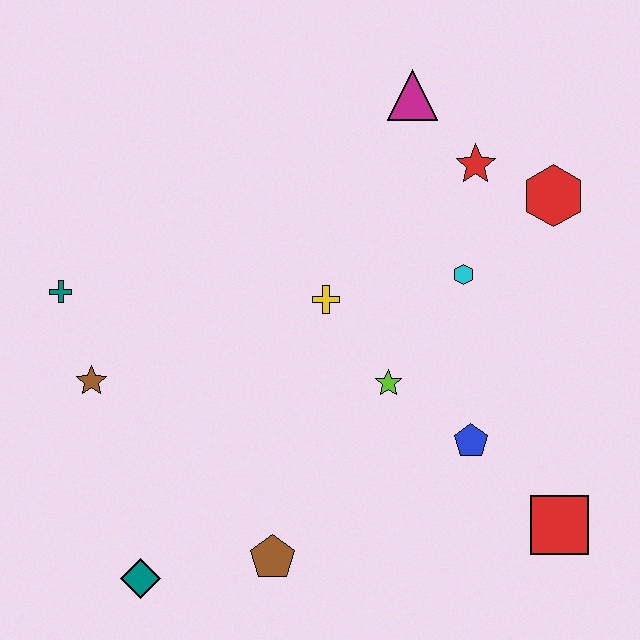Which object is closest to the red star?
The red hexagon is closest to the red star.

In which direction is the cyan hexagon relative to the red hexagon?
The cyan hexagon is to the left of the red hexagon.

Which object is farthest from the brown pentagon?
The magenta triangle is farthest from the brown pentagon.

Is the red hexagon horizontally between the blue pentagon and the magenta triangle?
No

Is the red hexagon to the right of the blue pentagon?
Yes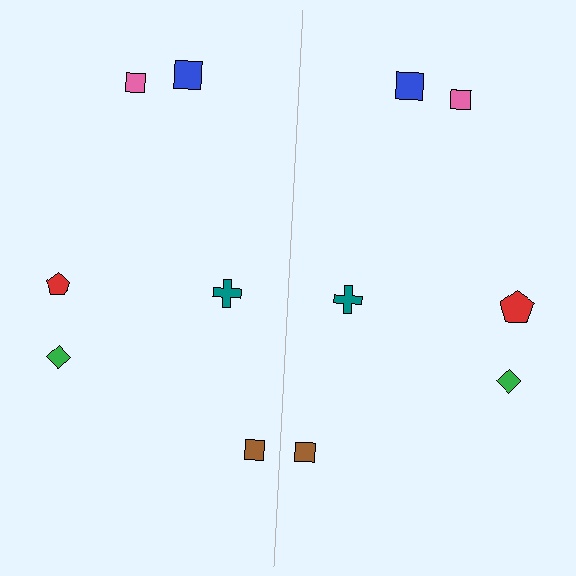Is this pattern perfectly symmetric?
No, the pattern is not perfectly symmetric. The red pentagon on the right side has a different size than its mirror counterpart.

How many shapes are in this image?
There are 12 shapes in this image.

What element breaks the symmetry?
The red pentagon on the right side has a different size than its mirror counterpart.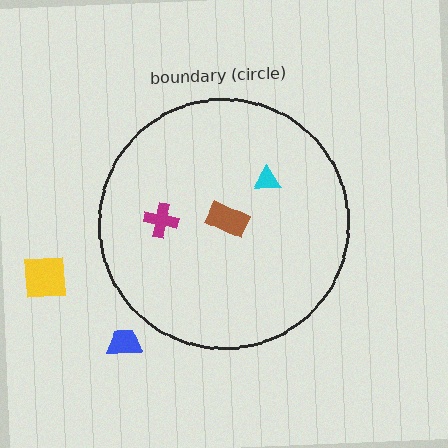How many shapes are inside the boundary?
3 inside, 2 outside.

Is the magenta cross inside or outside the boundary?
Inside.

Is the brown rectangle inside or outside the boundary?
Inside.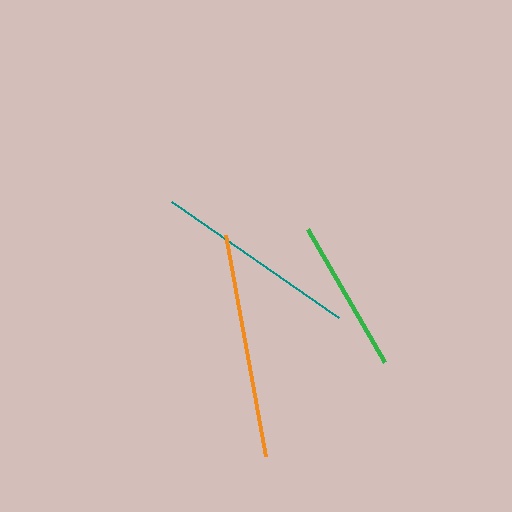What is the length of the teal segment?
The teal segment is approximately 202 pixels long.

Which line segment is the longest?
The orange line is the longest at approximately 225 pixels.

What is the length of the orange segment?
The orange segment is approximately 225 pixels long.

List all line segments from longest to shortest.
From longest to shortest: orange, teal, green.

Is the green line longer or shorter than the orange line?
The orange line is longer than the green line.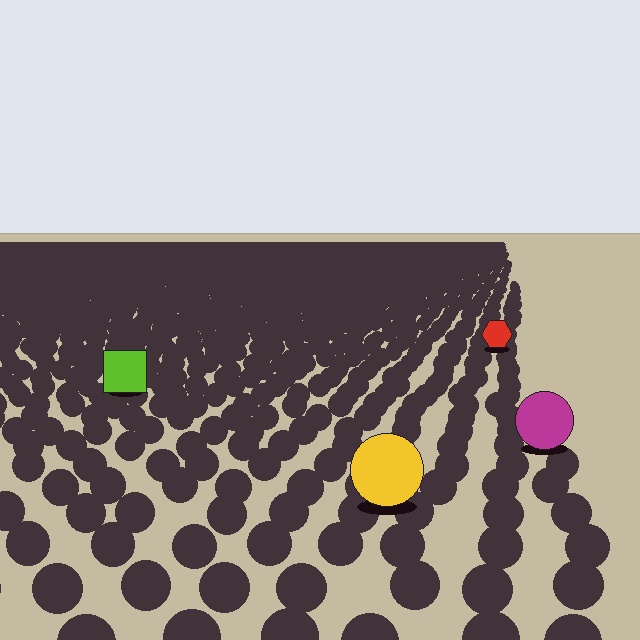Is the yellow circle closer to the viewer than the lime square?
Yes. The yellow circle is closer — you can tell from the texture gradient: the ground texture is coarser near it.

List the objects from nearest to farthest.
From nearest to farthest: the yellow circle, the magenta circle, the lime square, the red hexagon.